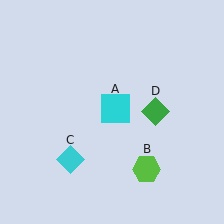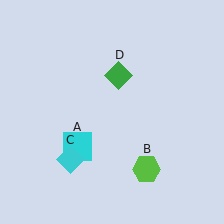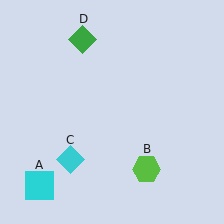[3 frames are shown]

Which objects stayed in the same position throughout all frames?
Lime hexagon (object B) and cyan diamond (object C) remained stationary.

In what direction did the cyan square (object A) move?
The cyan square (object A) moved down and to the left.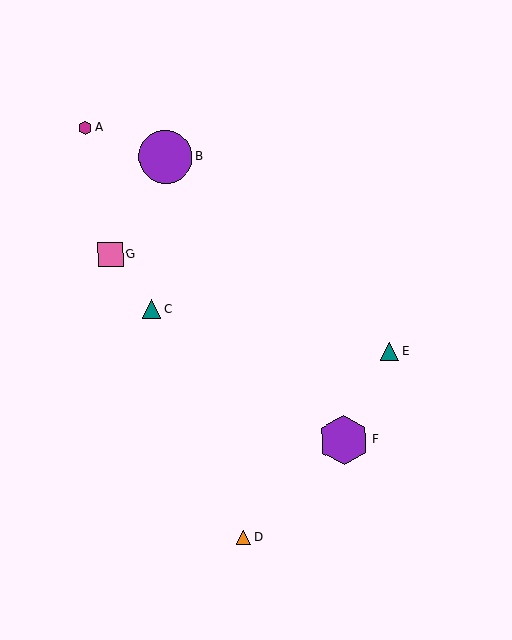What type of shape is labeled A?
Shape A is a magenta hexagon.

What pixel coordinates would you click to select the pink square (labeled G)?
Click at (111, 255) to select the pink square G.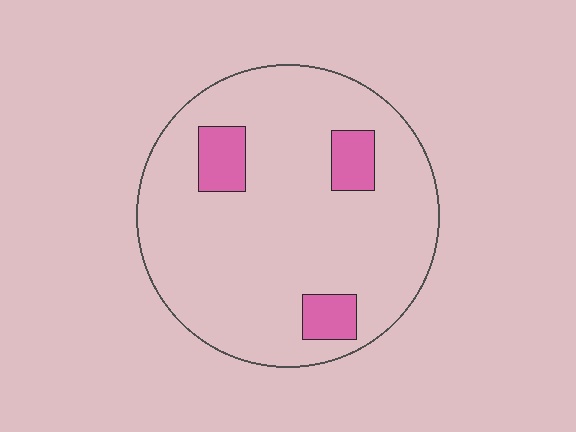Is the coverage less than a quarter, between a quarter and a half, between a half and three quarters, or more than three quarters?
Less than a quarter.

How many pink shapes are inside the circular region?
3.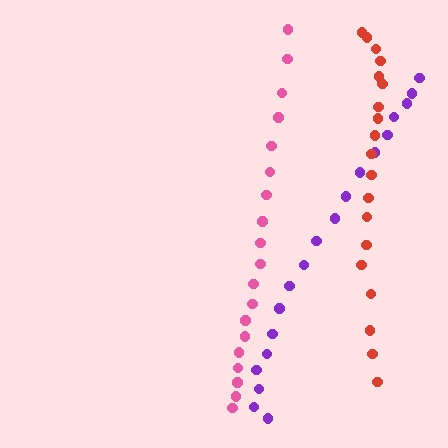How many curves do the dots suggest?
There are 3 distinct paths.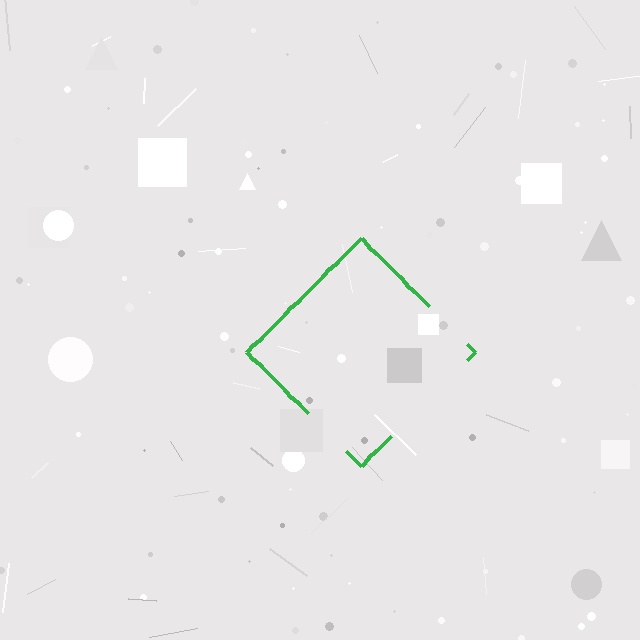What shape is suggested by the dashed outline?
The dashed outline suggests a diamond.